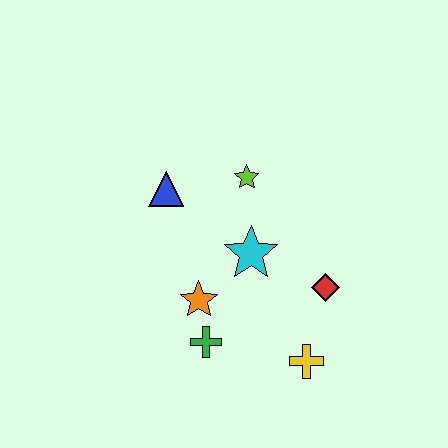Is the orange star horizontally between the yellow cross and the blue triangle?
Yes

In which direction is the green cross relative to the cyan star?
The green cross is below the cyan star.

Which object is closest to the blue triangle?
The lime star is closest to the blue triangle.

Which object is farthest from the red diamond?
The blue triangle is farthest from the red diamond.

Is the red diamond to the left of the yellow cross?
No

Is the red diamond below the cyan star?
Yes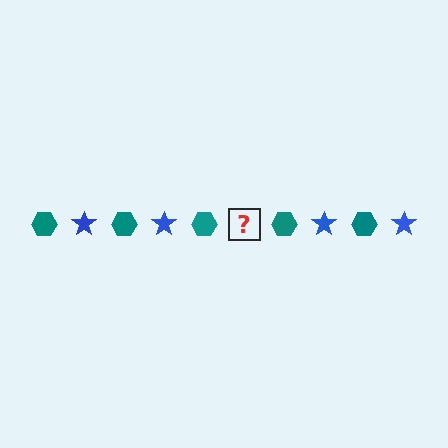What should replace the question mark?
The question mark should be replaced with a blue star.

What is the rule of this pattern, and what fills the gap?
The rule is that the pattern alternates between teal hexagon and blue star. The gap should be filled with a blue star.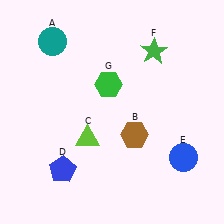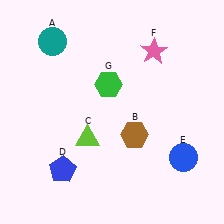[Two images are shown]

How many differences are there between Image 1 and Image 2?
There is 1 difference between the two images.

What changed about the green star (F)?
In Image 1, F is green. In Image 2, it changed to pink.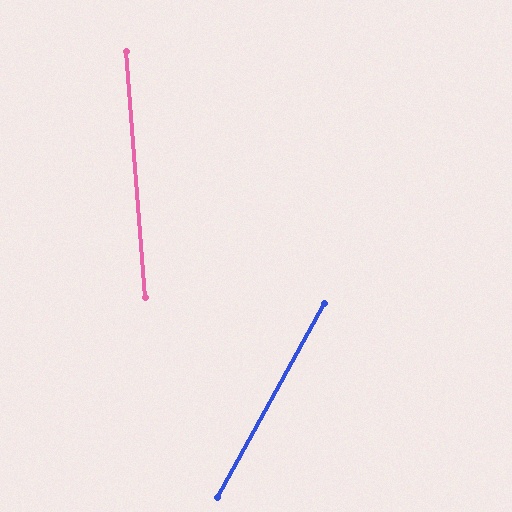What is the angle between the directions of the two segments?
Approximately 33 degrees.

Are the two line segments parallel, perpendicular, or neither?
Neither parallel nor perpendicular — they differ by about 33°.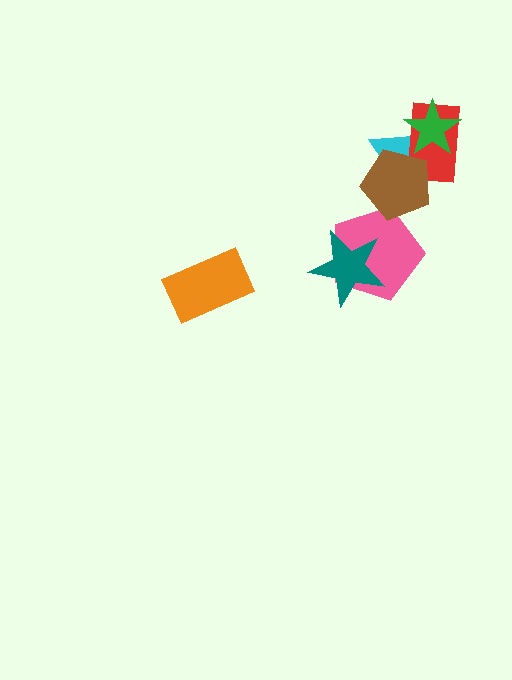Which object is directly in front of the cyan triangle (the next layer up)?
The red rectangle is directly in front of the cyan triangle.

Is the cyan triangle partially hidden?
Yes, it is partially covered by another shape.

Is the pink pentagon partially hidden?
Yes, it is partially covered by another shape.